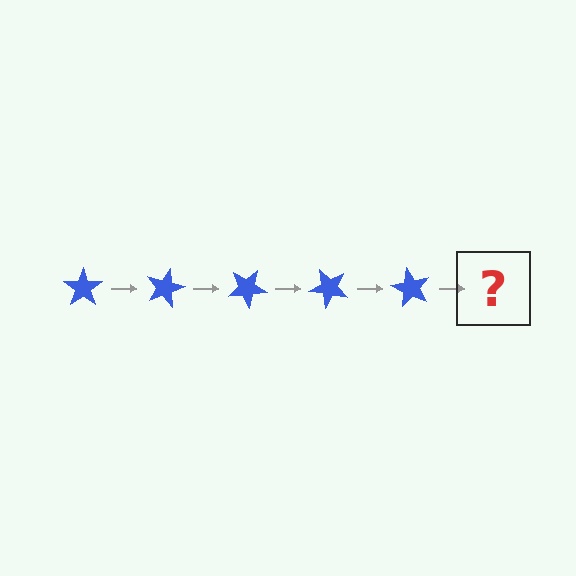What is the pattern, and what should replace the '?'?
The pattern is that the star rotates 15 degrees each step. The '?' should be a blue star rotated 75 degrees.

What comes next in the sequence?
The next element should be a blue star rotated 75 degrees.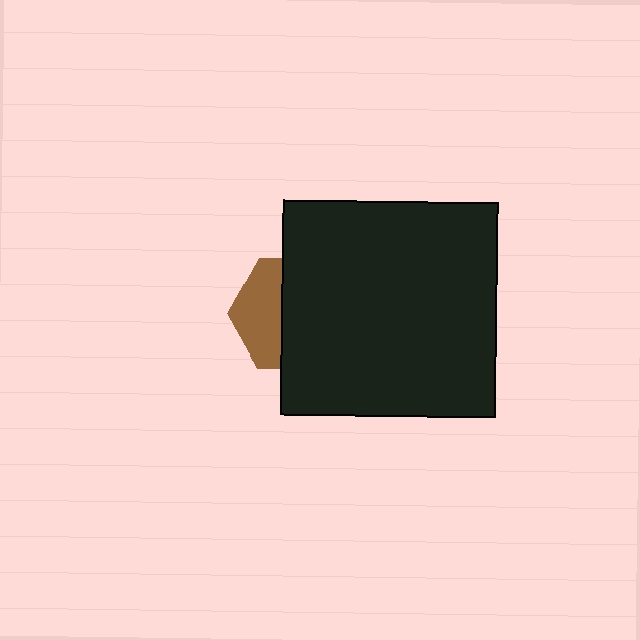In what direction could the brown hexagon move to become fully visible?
The brown hexagon could move left. That would shift it out from behind the black square entirely.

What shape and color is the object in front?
The object in front is a black square.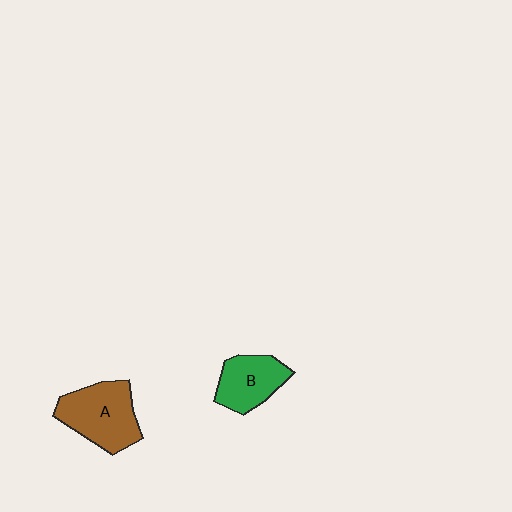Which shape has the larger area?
Shape A (brown).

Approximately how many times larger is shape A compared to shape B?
Approximately 1.4 times.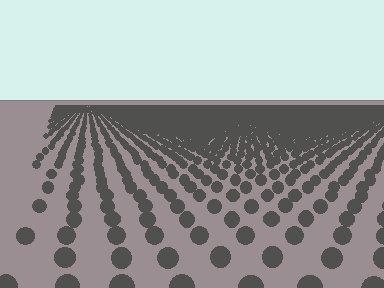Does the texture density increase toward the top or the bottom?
Density increases toward the top.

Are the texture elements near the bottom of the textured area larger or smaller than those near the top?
Larger. Near the bottom, elements are closer to the viewer and appear at a bigger on-screen size.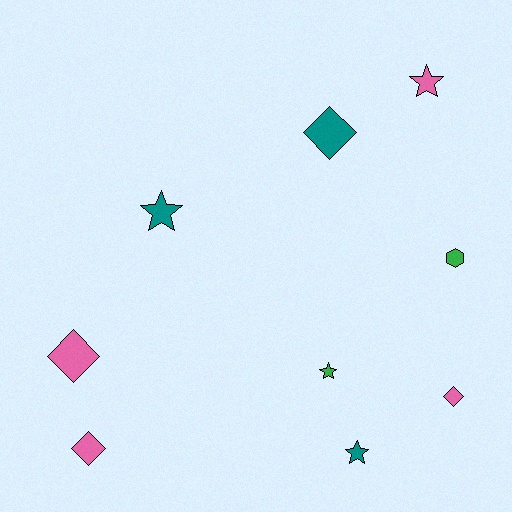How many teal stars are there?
There are 2 teal stars.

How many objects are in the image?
There are 9 objects.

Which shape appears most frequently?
Star, with 4 objects.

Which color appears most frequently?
Pink, with 4 objects.